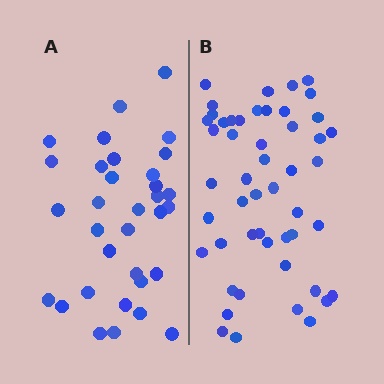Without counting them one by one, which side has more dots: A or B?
Region B (the right region) has more dots.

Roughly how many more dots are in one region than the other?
Region B has approximately 15 more dots than region A.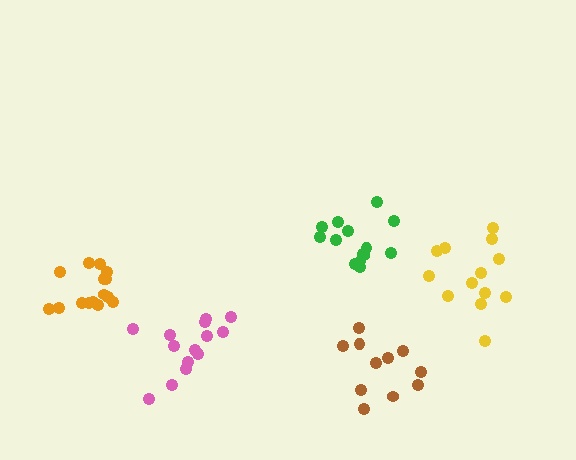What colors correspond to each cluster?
The clusters are colored: green, pink, yellow, brown, orange.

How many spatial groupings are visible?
There are 5 spatial groupings.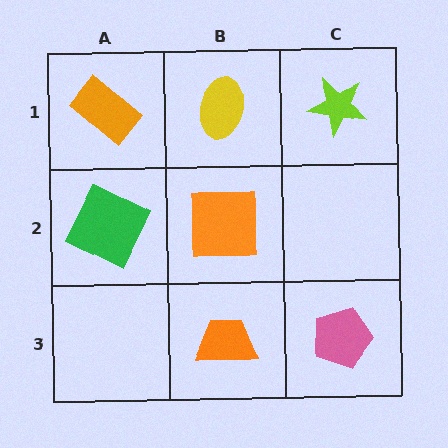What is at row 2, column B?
An orange square.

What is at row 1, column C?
A lime star.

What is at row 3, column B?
An orange trapezoid.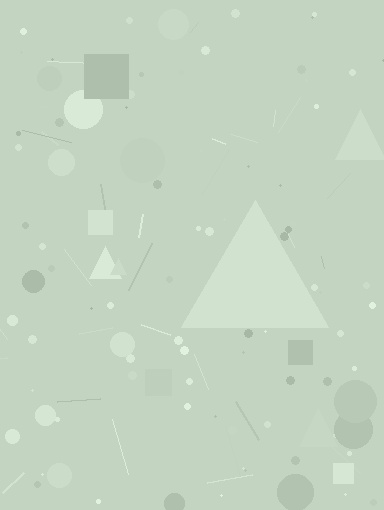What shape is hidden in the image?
A triangle is hidden in the image.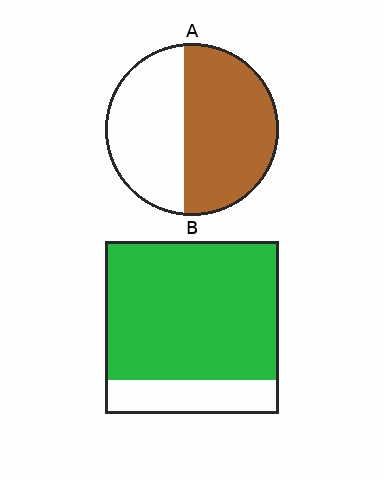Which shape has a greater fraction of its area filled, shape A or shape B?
Shape B.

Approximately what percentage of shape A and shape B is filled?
A is approximately 55% and B is approximately 80%.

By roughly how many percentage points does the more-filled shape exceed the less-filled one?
By roughly 25 percentage points (B over A).